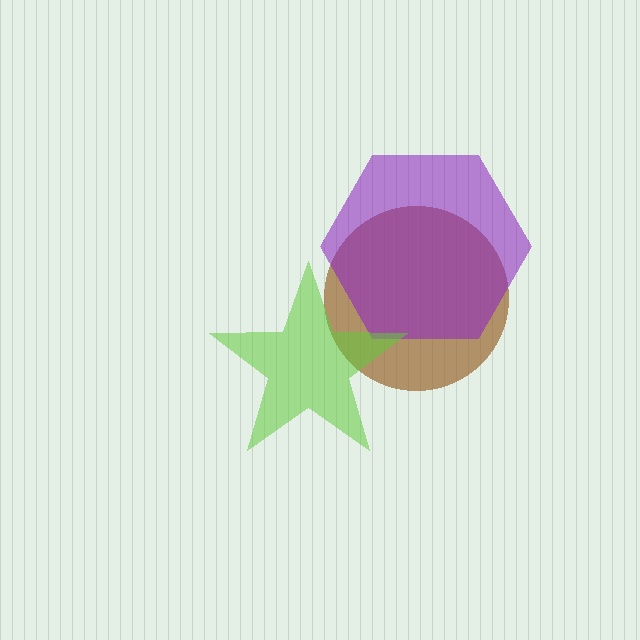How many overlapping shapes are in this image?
There are 3 overlapping shapes in the image.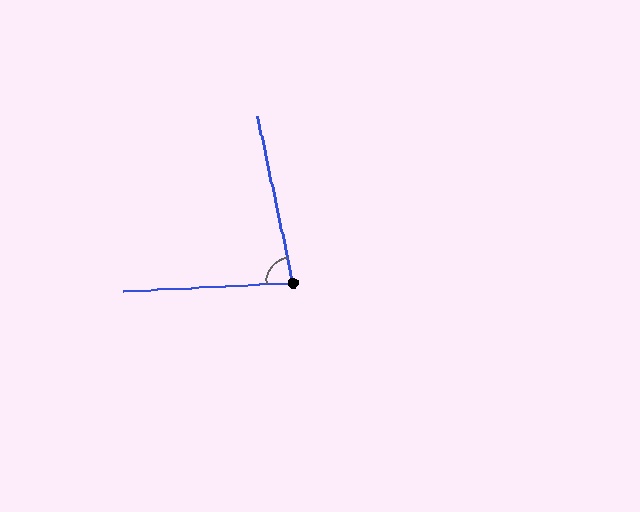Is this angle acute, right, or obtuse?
It is acute.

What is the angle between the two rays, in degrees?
Approximately 80 degrees.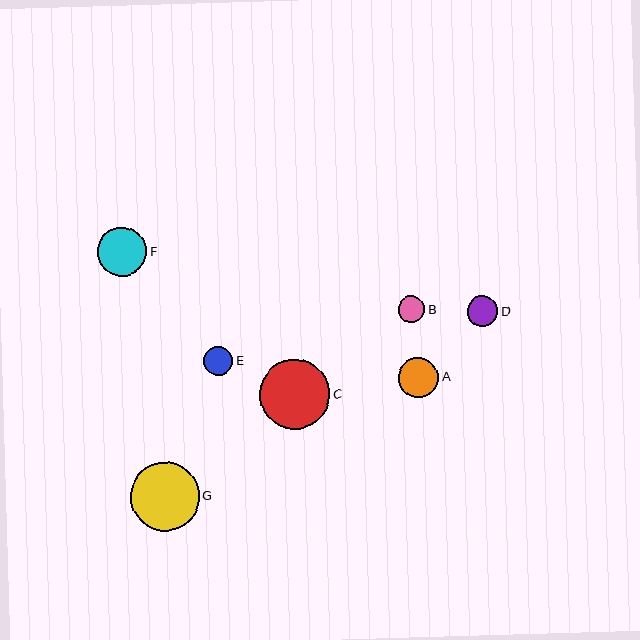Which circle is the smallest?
Circle B is the smallest with a size of approximately 26 pixels.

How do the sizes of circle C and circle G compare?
Circle C and circle G are approximately the same size.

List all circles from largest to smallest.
From largest to smallest: C, G, F, A, D, E, B.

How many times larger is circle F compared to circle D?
Circle F is approximately 1.6 times the size of circle D.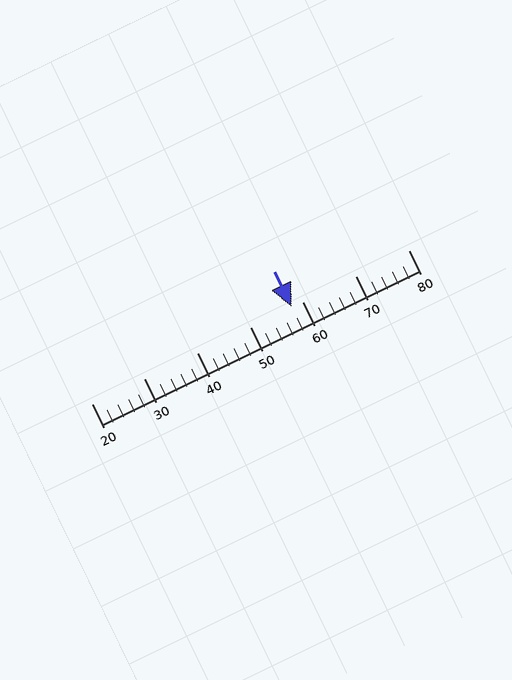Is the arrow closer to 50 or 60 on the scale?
The arrow is closer to 60.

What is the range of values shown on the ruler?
The ruler shows values from 20 to 80.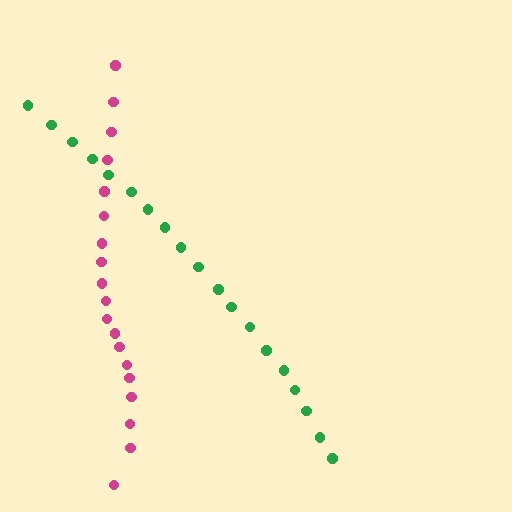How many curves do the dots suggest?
There are 2 distinct paths.